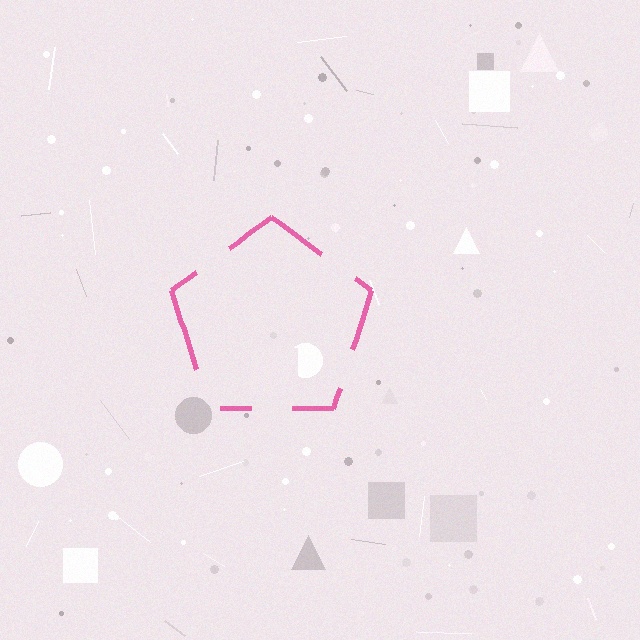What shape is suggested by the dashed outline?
The dashed outline suggests a pentagon.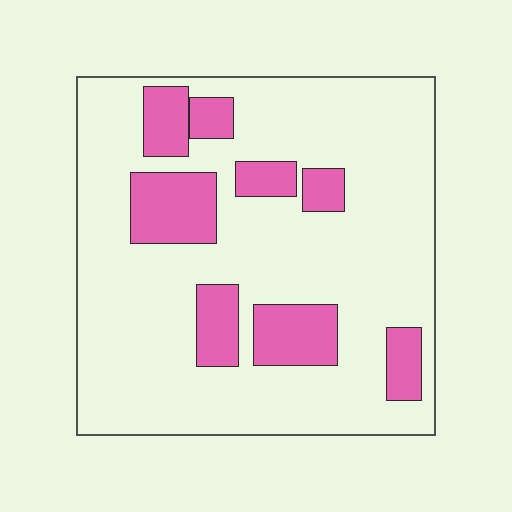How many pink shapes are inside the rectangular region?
8.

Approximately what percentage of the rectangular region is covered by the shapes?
Approximately 20%.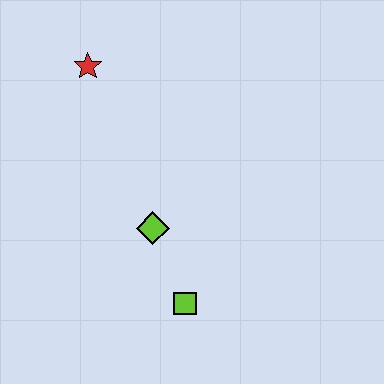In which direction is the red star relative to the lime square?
The red star is above the lime square.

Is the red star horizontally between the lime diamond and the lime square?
No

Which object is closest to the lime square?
The lime diamond is closest to the lime square.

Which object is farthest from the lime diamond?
The red star is farthest from the lime diamond.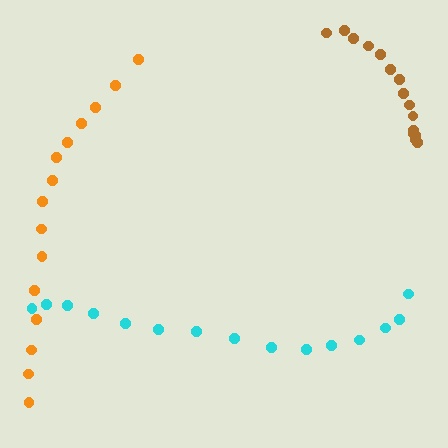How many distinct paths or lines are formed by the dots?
There are 3 distinct paths.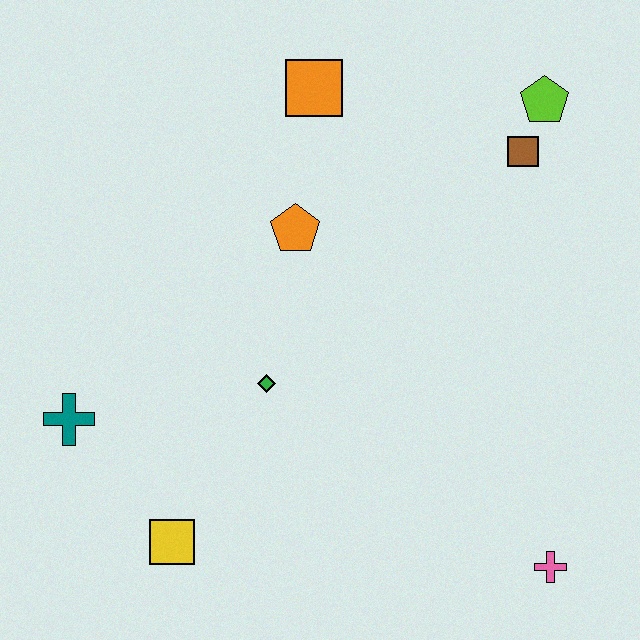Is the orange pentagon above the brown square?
No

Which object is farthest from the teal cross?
The lime pentagon is farthest from the teal cross.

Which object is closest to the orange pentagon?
The orange square is closest to the orange pentagon.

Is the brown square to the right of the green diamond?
Yes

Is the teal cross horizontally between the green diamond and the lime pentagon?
No